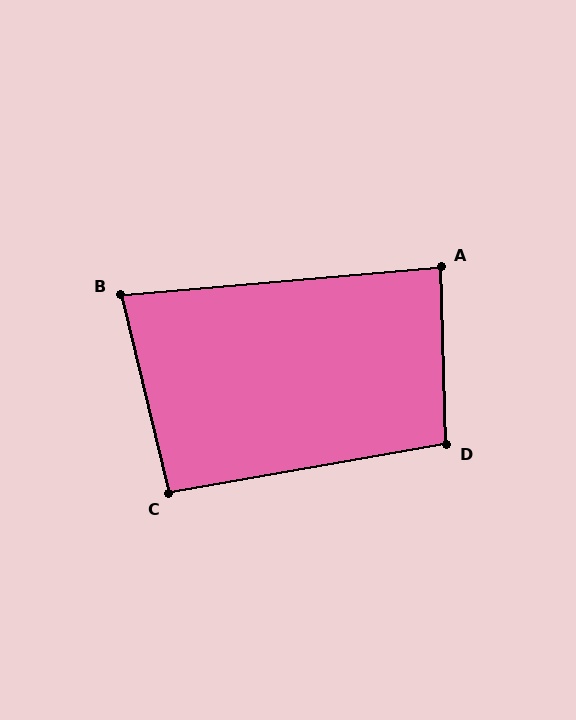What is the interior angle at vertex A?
Approximately 87 degrees (approximately right).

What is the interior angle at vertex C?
Approximately 93 degrees (approximately right).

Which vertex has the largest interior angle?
D, at approximately 99 degrees.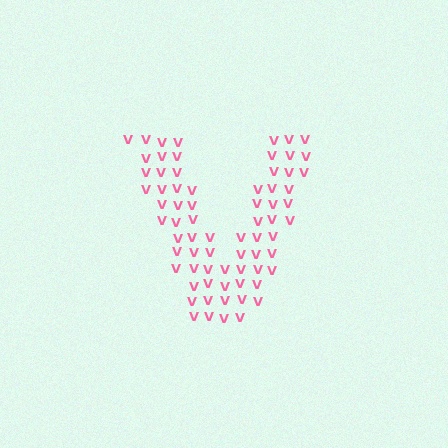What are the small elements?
The small elements are letter V's.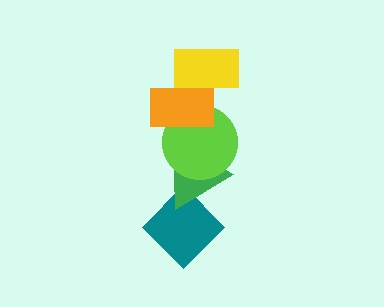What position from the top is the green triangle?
The green triangle is 4th from the top.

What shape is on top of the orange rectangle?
The yellow rectangle is on top of the orange rectangle.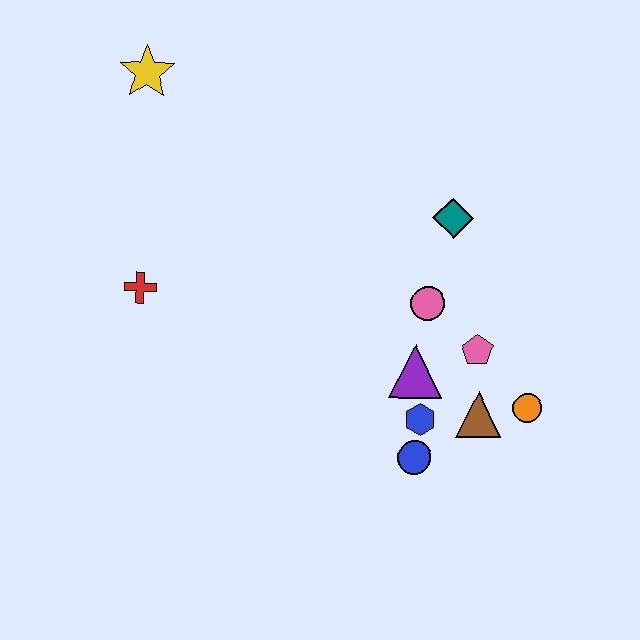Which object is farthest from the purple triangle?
The yellow star is farthest from the purple triangle.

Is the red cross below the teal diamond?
Yes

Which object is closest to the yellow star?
The red cross is closest to the yellow star.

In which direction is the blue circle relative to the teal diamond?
The blue circle is below the teal diamond.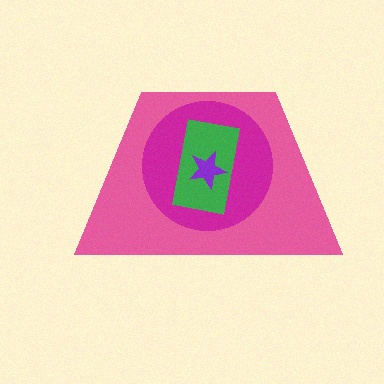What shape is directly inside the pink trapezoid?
The magenta circle.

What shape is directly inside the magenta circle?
The green rectangle.